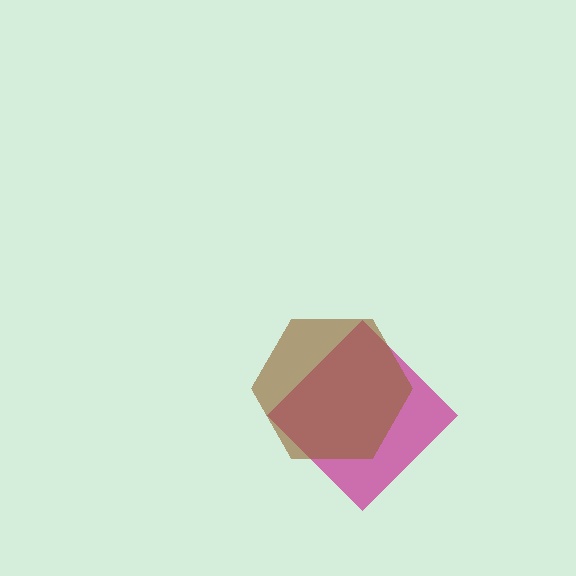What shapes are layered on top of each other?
The layered shapes are: a magenta diamond, a brown hexagon.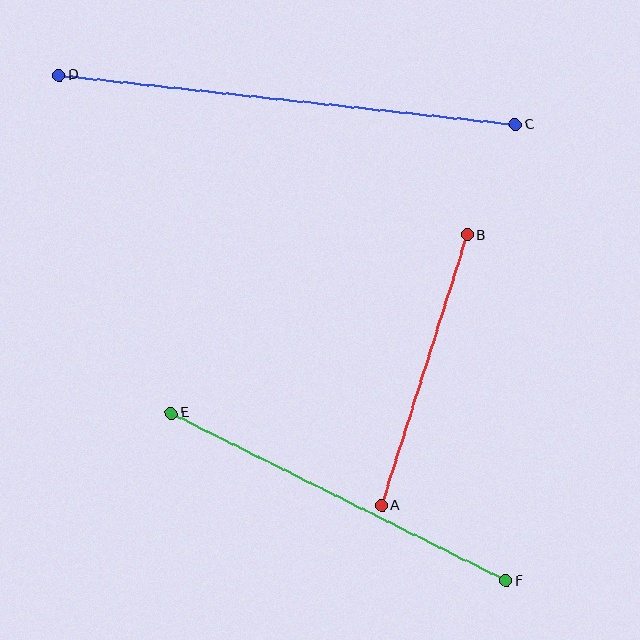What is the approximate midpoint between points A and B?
The midpoint is at approximately (424, 370) pixels.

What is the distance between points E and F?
The distance is approximately 374 pixels.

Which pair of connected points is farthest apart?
Points C and D are farthest apart.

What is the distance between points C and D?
The distance is approximately 459 pixels.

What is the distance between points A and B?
The distance is approximately 284 pixels.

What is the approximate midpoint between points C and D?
The midpoint is at approximately (287, 100) pixels.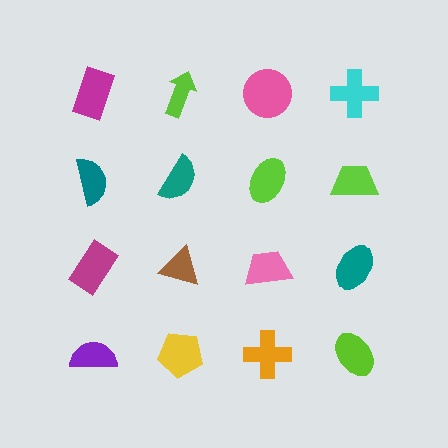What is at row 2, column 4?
A lime trapezoid.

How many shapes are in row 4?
4 shapes.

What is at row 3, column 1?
A magenta rectangle.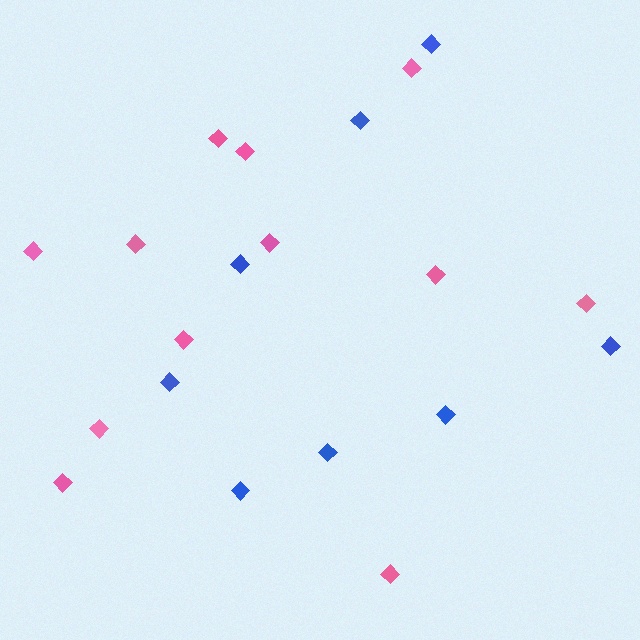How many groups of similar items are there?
There are 2 groups: one group of blue diamonds (8) and one group of pink diamonds (12).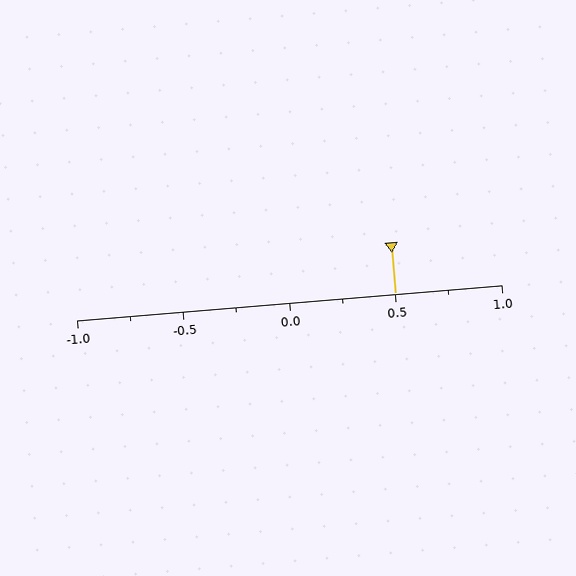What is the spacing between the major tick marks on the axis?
The major ticks are spaced 0.5 apart.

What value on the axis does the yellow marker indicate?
The marker indicates approximately 0.5.